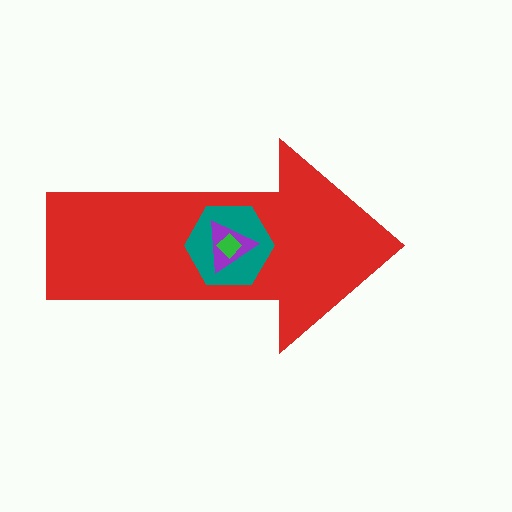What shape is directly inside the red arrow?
The teal hexagon.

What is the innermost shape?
The green diamond.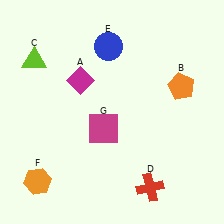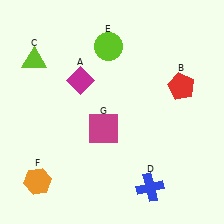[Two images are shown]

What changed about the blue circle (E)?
In Image 1, E is blue. In Image 2, it changed to lime.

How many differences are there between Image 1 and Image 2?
There are 3 differences between the two images.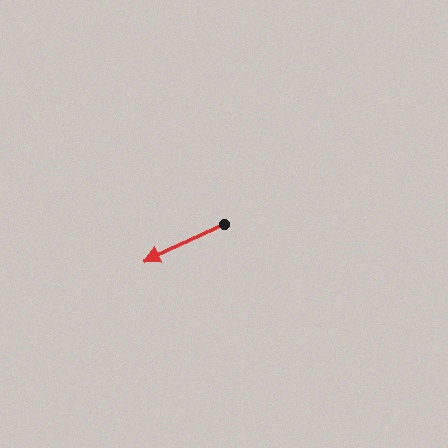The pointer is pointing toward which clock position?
Roughly 8 o'clock.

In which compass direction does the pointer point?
Southwest.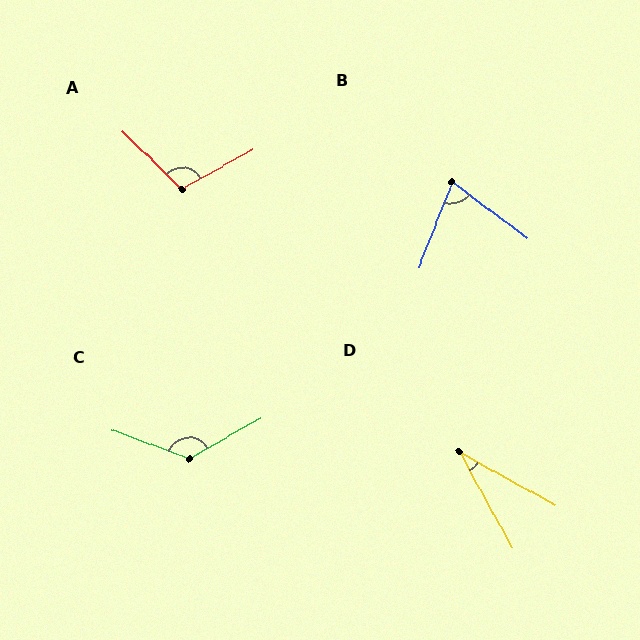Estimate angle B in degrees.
Approximately 74 degrees.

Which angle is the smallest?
D, at approximately 32 degrees.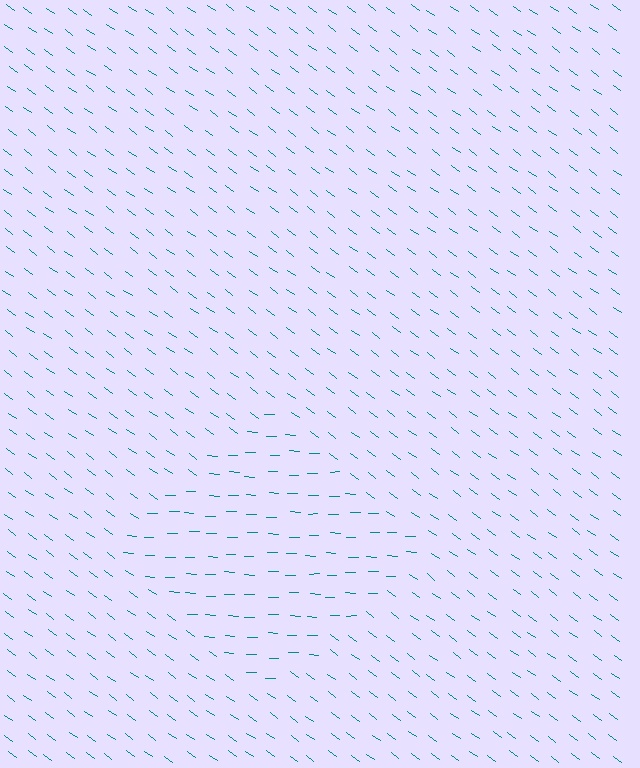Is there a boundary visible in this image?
Yes, there is a texture boundary formed by a change in line orientation.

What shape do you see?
I see a diamond.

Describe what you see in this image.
The image is filled with small teal line segments. A diamond region in the image has lines oriented differently from the surrounding lines, creating a visible texture boundary.